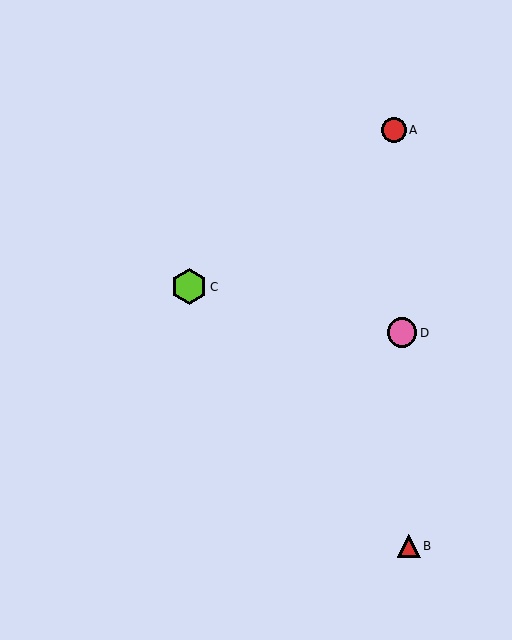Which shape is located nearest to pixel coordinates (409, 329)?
The pink circle (labeled D) at (402, 333) is nearest to that location.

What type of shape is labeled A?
Shape A is a red circle.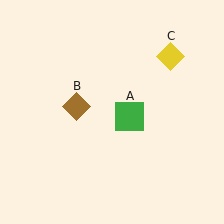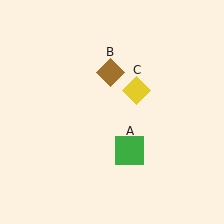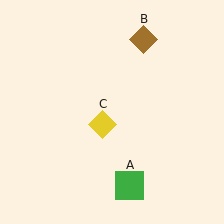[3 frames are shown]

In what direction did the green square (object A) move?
The green square (object A) moved down.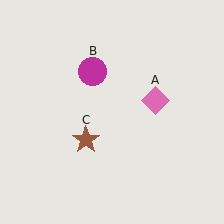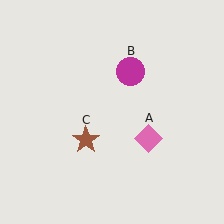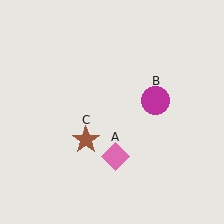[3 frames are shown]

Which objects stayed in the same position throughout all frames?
Brown star (object C) remained stationary.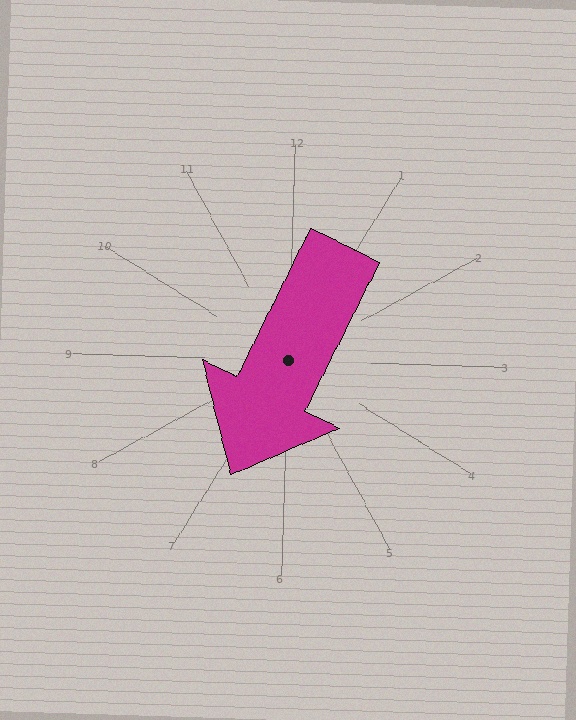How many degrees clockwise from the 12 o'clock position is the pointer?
Approximately 205 degrees.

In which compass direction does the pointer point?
Southwest.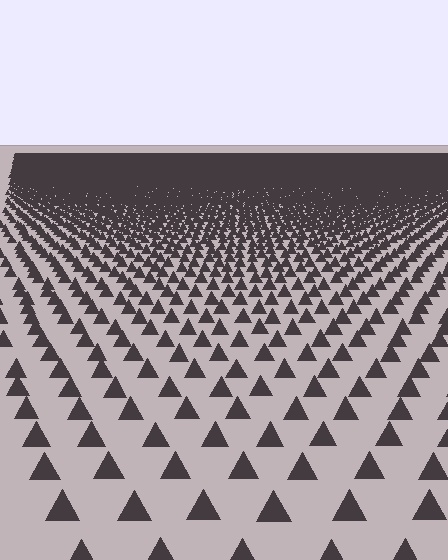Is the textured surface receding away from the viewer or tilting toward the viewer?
The surface is receding away from the viewer. Texture elements get smaller and denser toward the top.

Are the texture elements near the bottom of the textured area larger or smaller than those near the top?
Larger. Near the bottom, elements are closer to the viewer and appear at a bigger on-screen size.